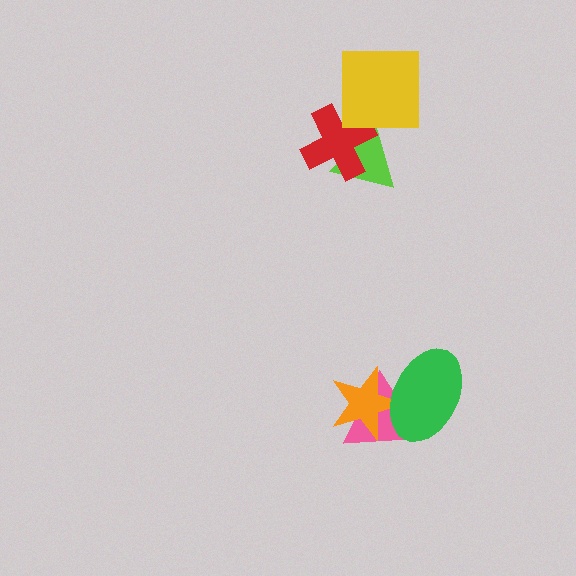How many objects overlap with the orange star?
2 objects overlap with the orange star.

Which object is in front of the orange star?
The green ellipse is in front of the orange star.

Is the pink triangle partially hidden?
Yes, it is partially covered by another shape.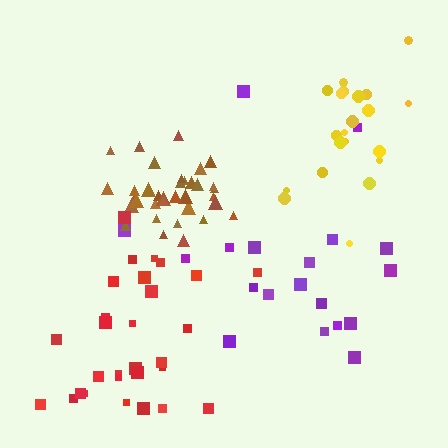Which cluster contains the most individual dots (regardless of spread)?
Brown (35).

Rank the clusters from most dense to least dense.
brown, red, yellow, purple.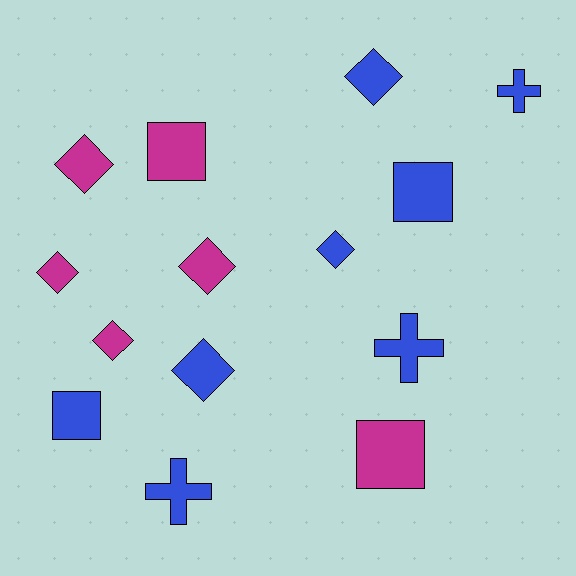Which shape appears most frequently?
Diamond, with 7 objects.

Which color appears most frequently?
Blue, with 8 objects.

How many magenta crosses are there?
There are no magenta crosses.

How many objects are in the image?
There are 14 objects.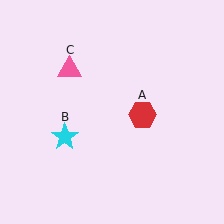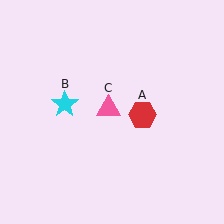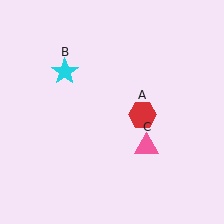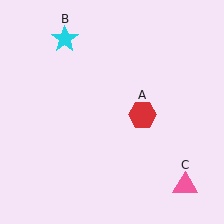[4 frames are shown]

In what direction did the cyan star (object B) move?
The cyan star (object B) moved up.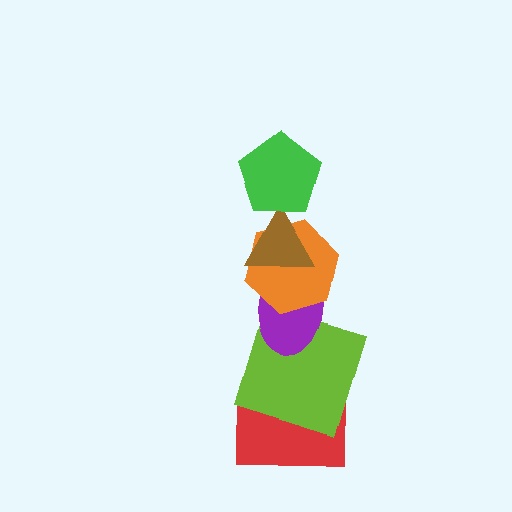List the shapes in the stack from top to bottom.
From top to bottom: the green pentagon, the brown triangle, the orange hexagon, the purple ellipse, the lime square, the red rectangle.